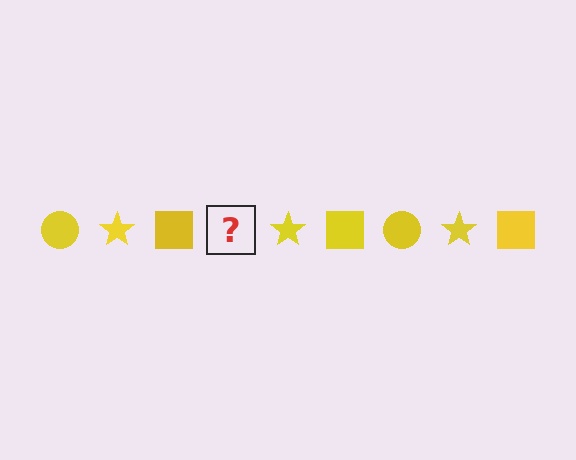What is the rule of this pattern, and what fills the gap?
The rule is that the pattern cycles through circle, star, square shapes in yellow. The gap should be filled with a yellow circle.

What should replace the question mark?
The question mark should be replaced with a yellow circle.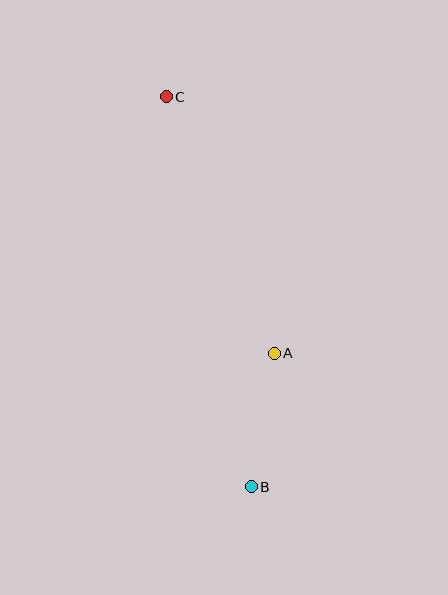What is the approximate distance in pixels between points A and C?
The distance between A and C is approximately 278 pixels.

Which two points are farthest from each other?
Points B and C are farthest from each other.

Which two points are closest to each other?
Points A and B are closest to each other.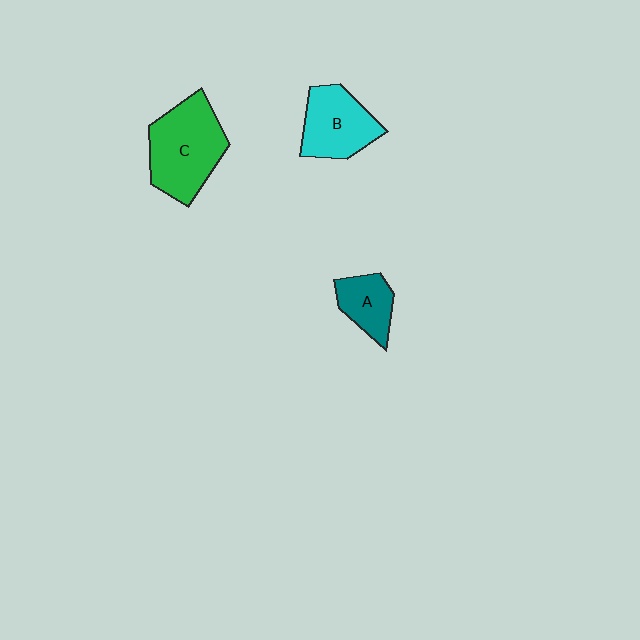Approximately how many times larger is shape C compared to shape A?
Approximately 2.1 times.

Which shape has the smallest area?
Shape A (teal).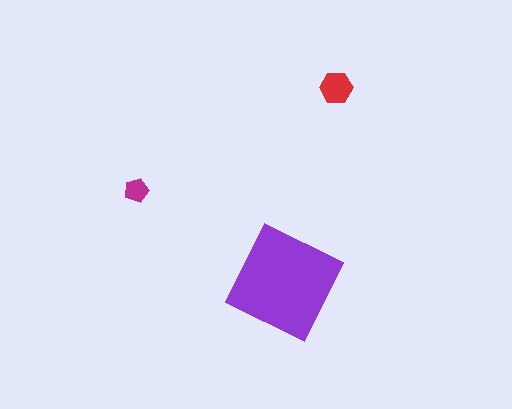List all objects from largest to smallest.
The purple square, the red hexagon, the magenta pentagon.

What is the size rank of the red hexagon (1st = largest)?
2nd.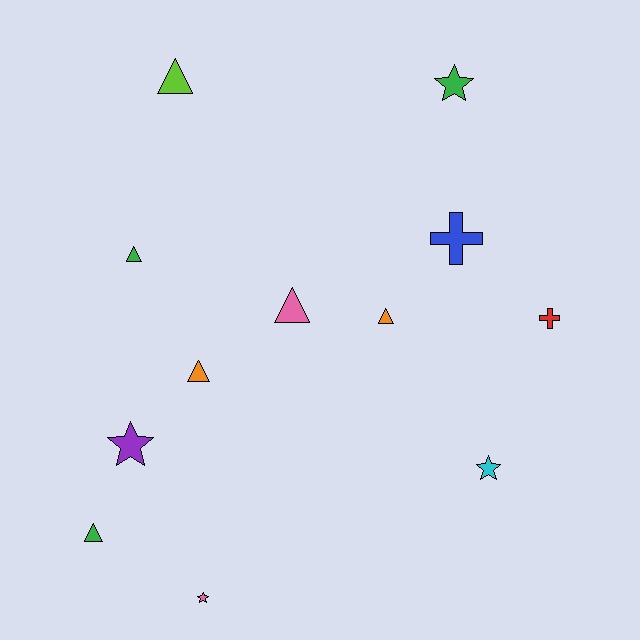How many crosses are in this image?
There are 2 crosses.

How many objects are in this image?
There are 12 objects.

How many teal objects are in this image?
There are no teal objects.